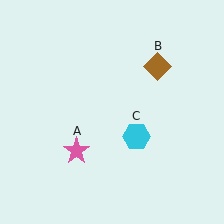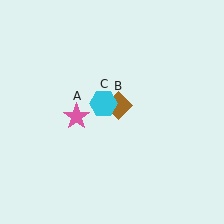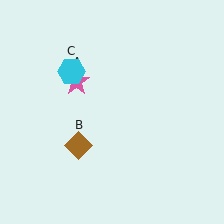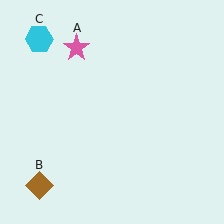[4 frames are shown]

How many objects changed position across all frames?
3 objects changed position: pink star (object A), brown diamond (object B), cyan hexagon (object C).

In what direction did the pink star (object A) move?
The pink star (object A) moved up.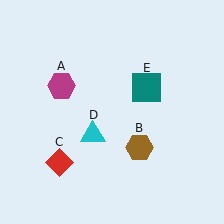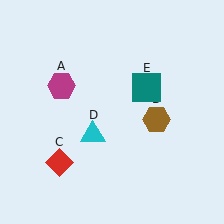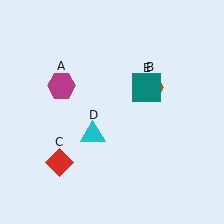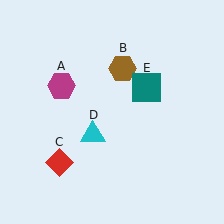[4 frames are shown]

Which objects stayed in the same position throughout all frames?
Magenta hexagon (object A) and red diamond (object C) and cyan triangle (object D) and teal square (object E) remained stationary.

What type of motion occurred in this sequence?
The brown hexagon (object B) rotated counterclockwise around the center of the scene.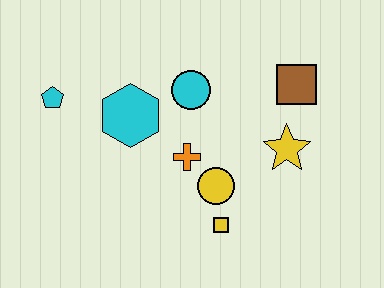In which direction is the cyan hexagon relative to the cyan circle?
The cyan hexagon is to the left of the cyan circle.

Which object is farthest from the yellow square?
The cyan pentagon is farthest from the yellow square.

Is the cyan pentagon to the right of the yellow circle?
No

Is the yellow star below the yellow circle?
No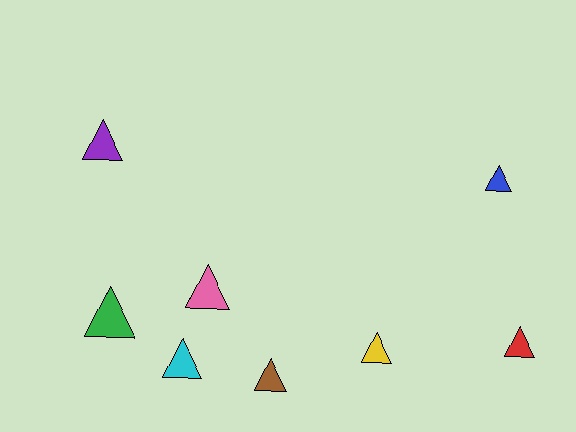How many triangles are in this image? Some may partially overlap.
There are 8 triangles.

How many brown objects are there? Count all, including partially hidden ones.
There is 1 brown object.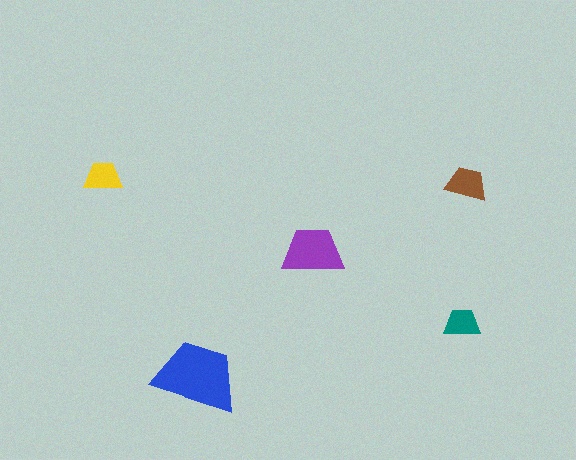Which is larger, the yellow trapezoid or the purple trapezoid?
The purple one.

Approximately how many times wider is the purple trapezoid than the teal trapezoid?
About 1.5 times wider.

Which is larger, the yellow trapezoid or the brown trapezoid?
The brown one.